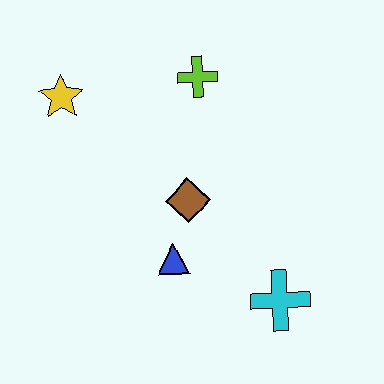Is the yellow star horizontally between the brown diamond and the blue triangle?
No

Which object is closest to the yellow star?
The lime cross is closest to the yellow star.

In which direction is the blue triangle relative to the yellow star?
The blue triangle is below the yellow star.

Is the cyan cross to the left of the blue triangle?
No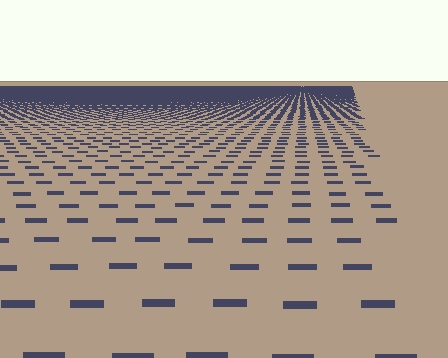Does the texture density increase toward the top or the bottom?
Density increases toward the top.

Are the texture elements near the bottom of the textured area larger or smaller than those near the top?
Larger. Near the bottom, elements are closer to the viewer and appear at a bigger on-screen size.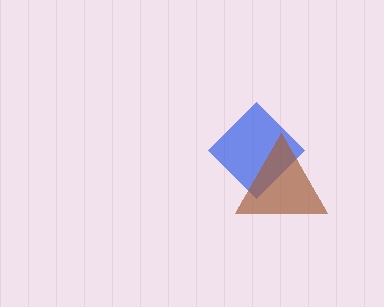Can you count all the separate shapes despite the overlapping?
Yes, there are 2 separate shapes.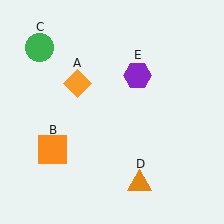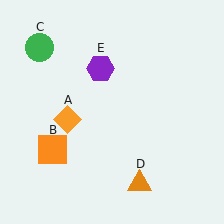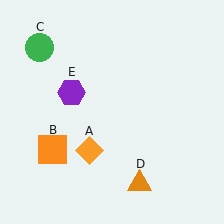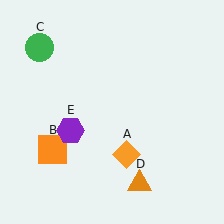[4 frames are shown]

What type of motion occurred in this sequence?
The orange diamond (object A), purple hexagon (object E) rotated counterclockwise around the center of the scene.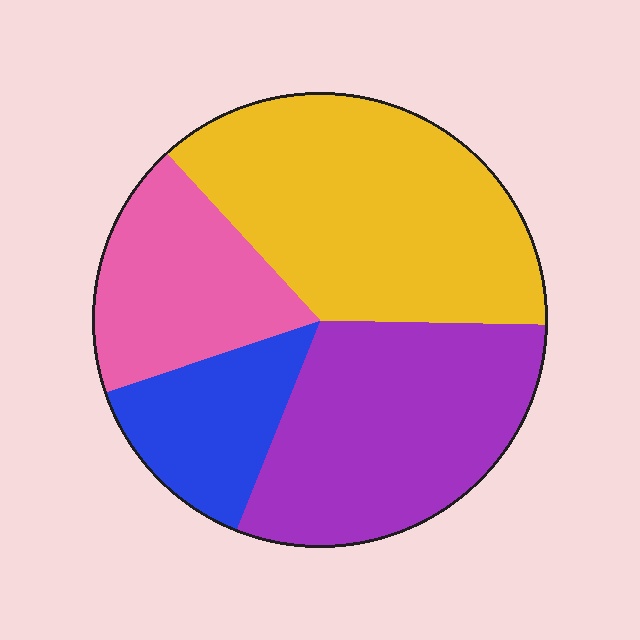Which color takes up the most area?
Yellow, at roughly 35%.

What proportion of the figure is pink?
Pink covers about 20% of the figure.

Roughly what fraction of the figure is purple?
Purple covers around 30% of the figure.